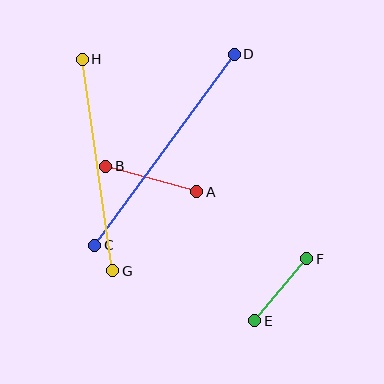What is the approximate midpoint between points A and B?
The midpoint is at approximately (151, 179) pixels.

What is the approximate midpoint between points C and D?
The midpoint is at approximately (164, 150) pixels.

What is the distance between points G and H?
The distance is approximately 214 pixels.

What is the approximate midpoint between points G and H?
The midpoint is at approximately (98, 165) pixels.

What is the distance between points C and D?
The distance is approximately 237 pixels.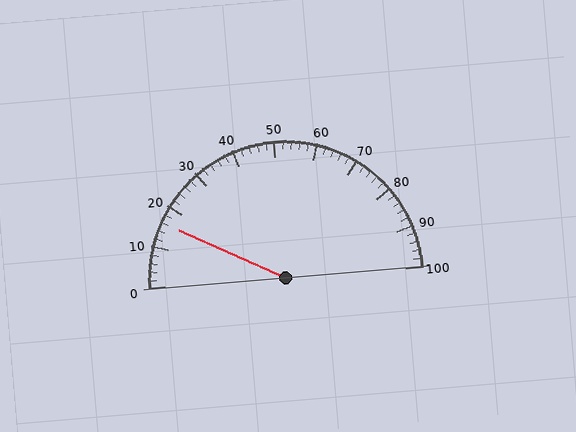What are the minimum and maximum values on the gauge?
The gauge ranges from 0 to 100.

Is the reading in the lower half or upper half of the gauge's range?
The reading is in the lower half of the range (0 to 100).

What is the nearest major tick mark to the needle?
The nearest major tick mark is 20.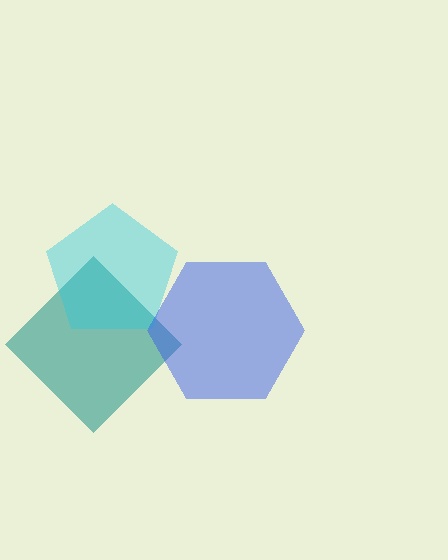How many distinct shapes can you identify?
There are 3 distinct shapes: a teal diamond, a cyan pentagon, a blue hexagon.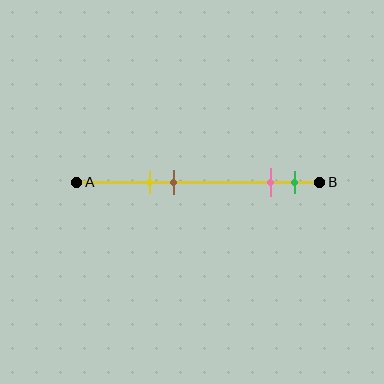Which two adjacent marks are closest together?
The pink and green marks are the closest adjacent pair.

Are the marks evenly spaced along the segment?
No, the marks are not evenly spaced.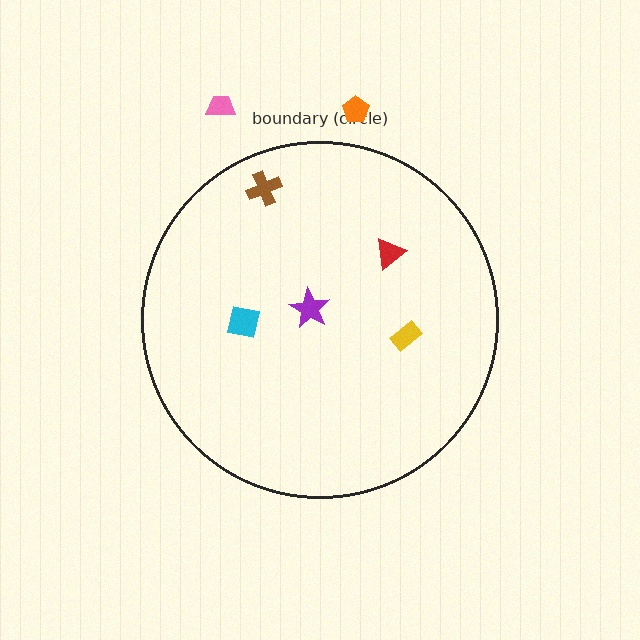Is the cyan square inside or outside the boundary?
Inside.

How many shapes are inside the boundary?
5 inside, 2 outside.